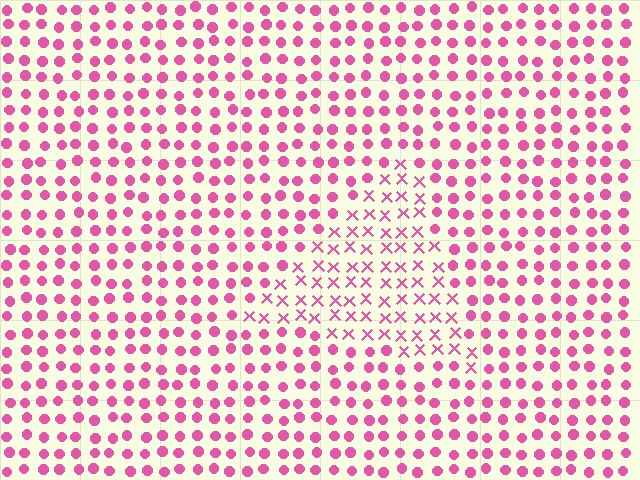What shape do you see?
I see a triangle.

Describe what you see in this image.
The image is filled with small pink elements arranged in a uniform grid. A triangle-shaped region contains X marks, while the surrounding area contains circles. The boundary is defined purely by the change in element shape.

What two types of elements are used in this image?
The image uses X marks inside the triangle region and circles outside it.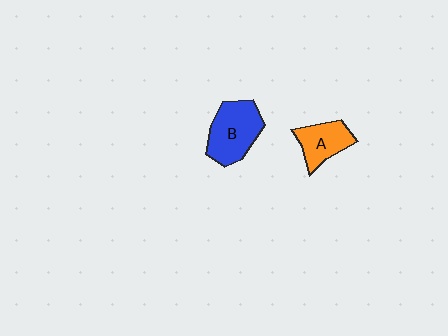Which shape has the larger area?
Shape B (blue).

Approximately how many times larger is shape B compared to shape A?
Approximately 1.4 times.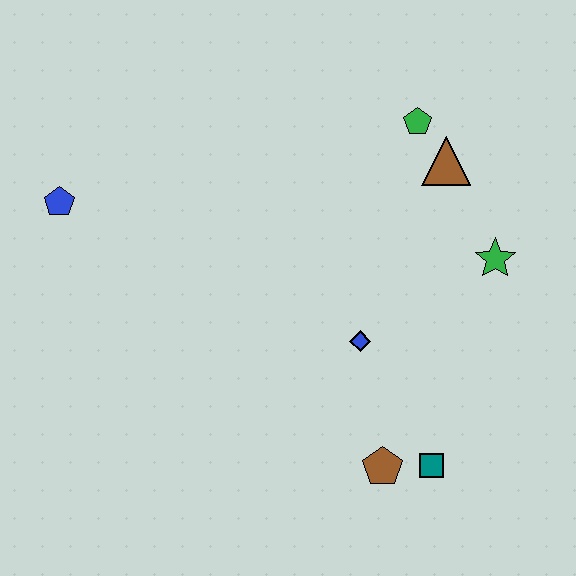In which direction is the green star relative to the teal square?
The green star is above the teal square.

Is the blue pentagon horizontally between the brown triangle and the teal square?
No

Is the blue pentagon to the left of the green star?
Yes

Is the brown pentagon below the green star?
Yes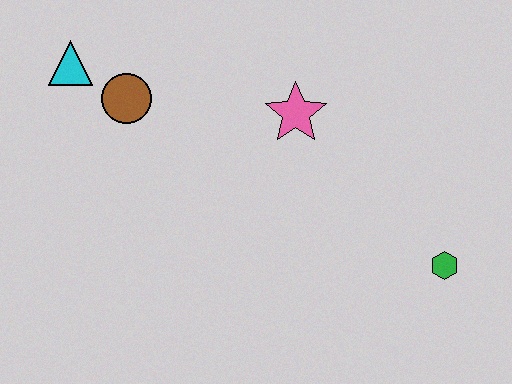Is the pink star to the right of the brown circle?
Yes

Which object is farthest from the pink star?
The cyan triangle is farthest from the pink star.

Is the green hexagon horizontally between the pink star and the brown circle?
No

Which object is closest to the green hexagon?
The pink star is closest to the green hexagon.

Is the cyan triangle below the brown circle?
No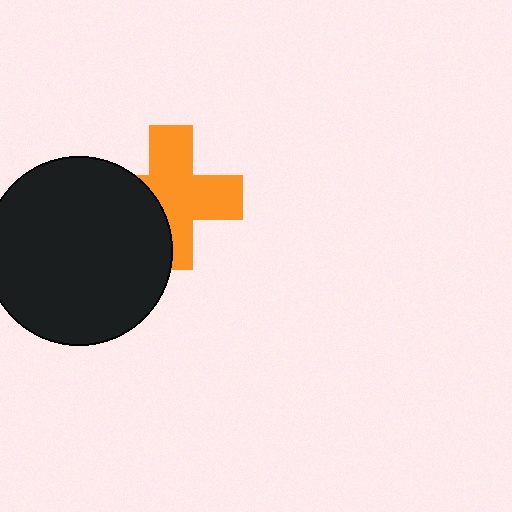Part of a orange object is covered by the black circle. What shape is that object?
It is a cross.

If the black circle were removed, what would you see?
You would see the complete orange cross.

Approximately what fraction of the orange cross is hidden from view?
Roughly 34% of the orange cross is hidden behind the black circle.